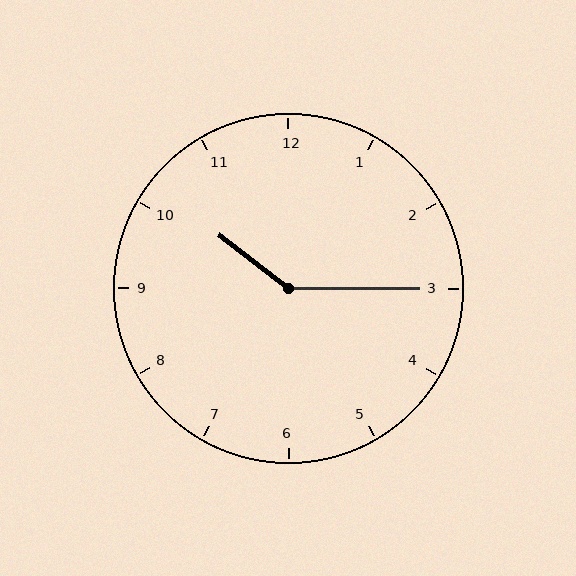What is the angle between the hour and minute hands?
Approximately 142 degrees.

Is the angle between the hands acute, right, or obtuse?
It is obtuse.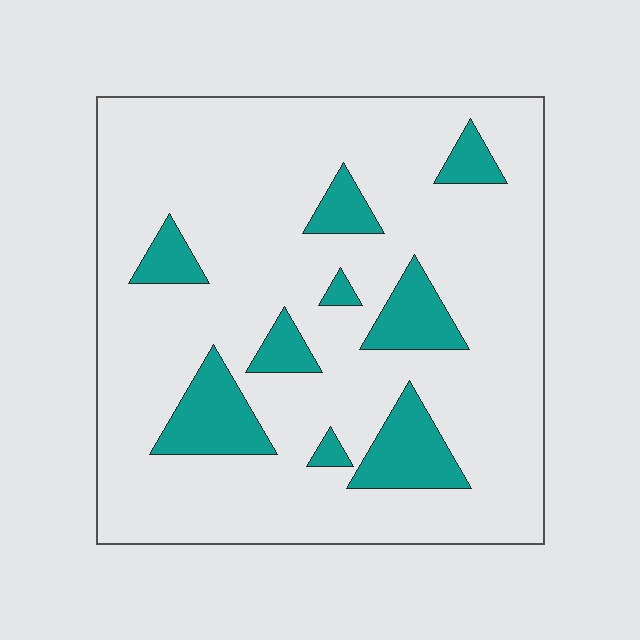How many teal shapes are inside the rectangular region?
9.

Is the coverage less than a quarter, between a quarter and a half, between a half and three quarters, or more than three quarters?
Less than a quarter.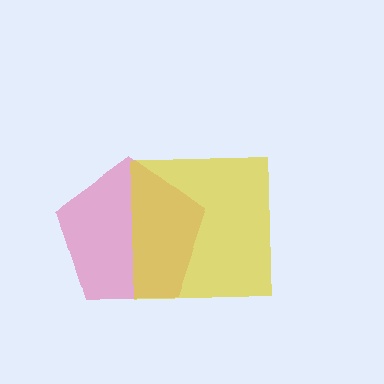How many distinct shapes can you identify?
There are 2 distinct shapes: a pink pentagon, a yellow square.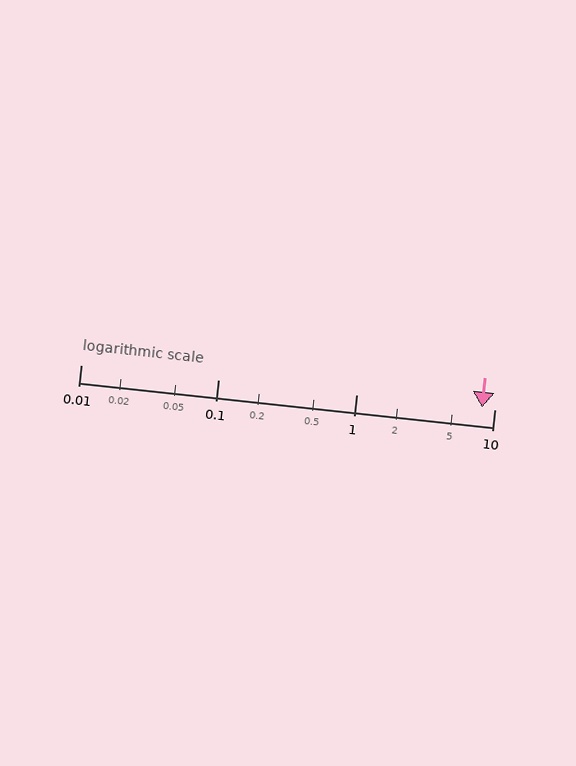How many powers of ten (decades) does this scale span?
The scale spans 3 decades, from 0.01 to 10.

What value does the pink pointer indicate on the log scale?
The pointer indicates approximately 8.1.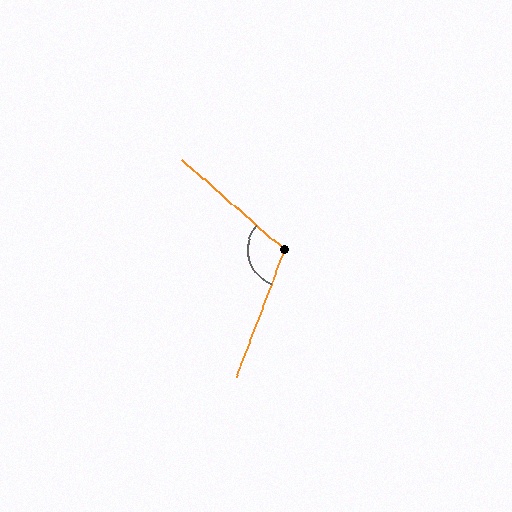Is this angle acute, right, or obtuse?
It is obtuse.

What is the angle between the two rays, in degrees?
Approximately 110 degrees.